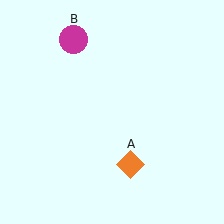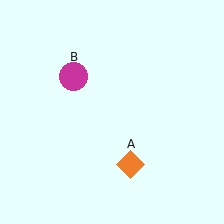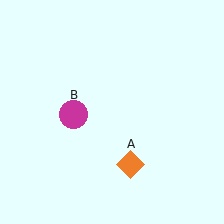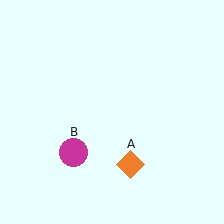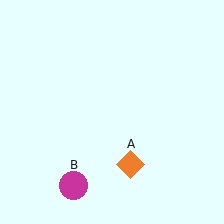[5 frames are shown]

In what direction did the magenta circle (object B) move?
The magenta circle (object B) moved down.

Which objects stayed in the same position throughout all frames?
Orange diamond (object A) remained stationary.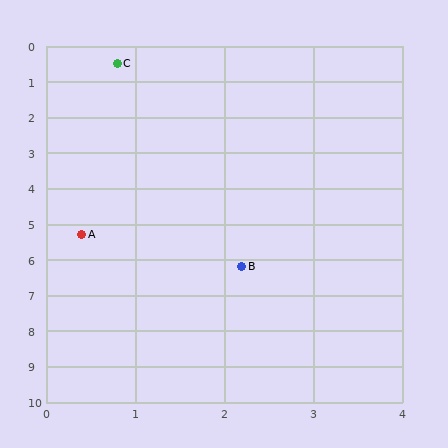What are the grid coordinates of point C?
Point C is at approximately (0.8, 0.5).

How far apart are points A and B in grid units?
Points A and B are about 2.0 grid units apart.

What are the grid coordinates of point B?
Point B is at approximately (2.2, 6.2).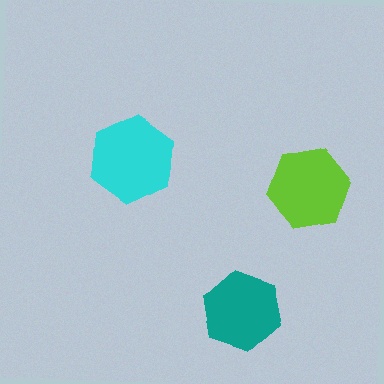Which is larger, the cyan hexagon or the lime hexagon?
The cyan one.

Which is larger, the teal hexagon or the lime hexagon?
The lime one.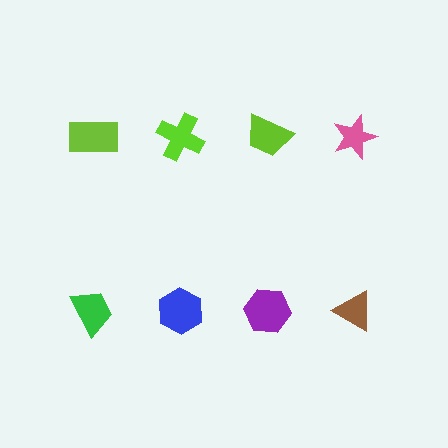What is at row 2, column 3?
A purple hexagon.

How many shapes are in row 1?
4 shapes.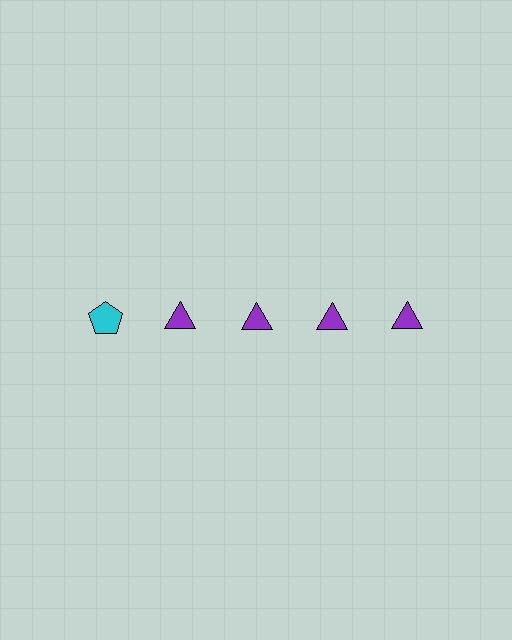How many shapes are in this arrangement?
There are 5 shapes arranged in a grid pattern.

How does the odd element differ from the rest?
It differs in both color (cyan instead of purple) and shape (pentagon instead of triangle).